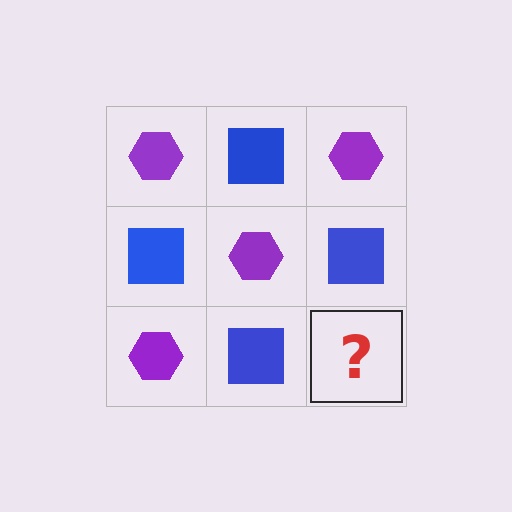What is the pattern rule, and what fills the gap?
The rule is that it alternates purple hexagon and blue square in a checkerboard pattern. The gap should be filled with a purple hexagon.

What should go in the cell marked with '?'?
The missing cell should contain a purple hexagon.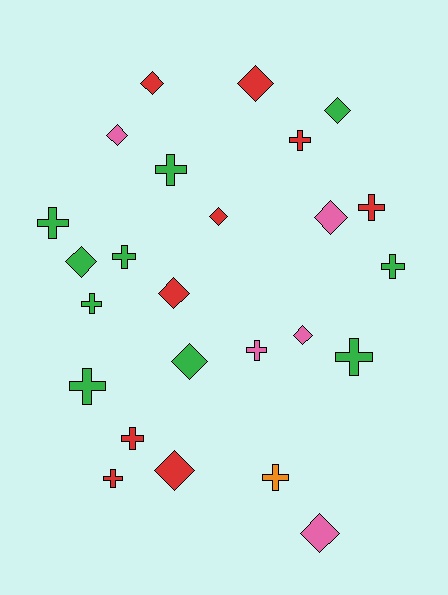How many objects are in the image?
There are 25 objects.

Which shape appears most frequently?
Cross, with 13 objects.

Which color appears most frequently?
Green, with 10 objects.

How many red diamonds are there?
There are 5 red diamonds.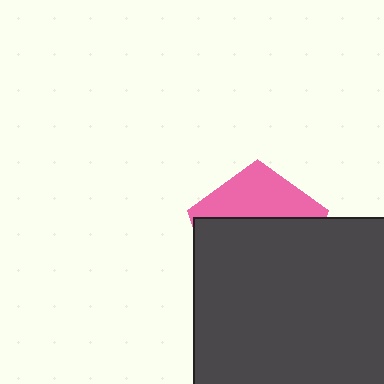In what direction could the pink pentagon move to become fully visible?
The pink pentagon could move up. That would shift it out from behind the dark gray square entirely.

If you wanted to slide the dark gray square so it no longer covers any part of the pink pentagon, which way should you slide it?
Slide it down — that is the most direct way to separate the two shapes.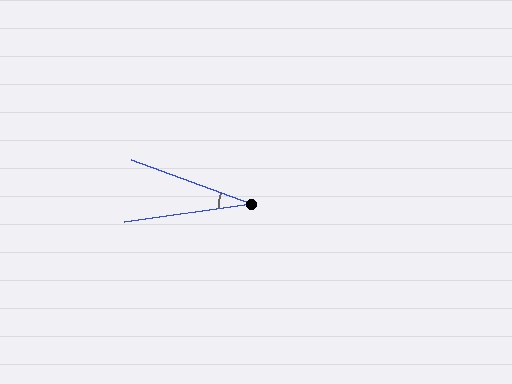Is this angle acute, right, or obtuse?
It is acute.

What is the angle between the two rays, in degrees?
Approximately 28 degrees.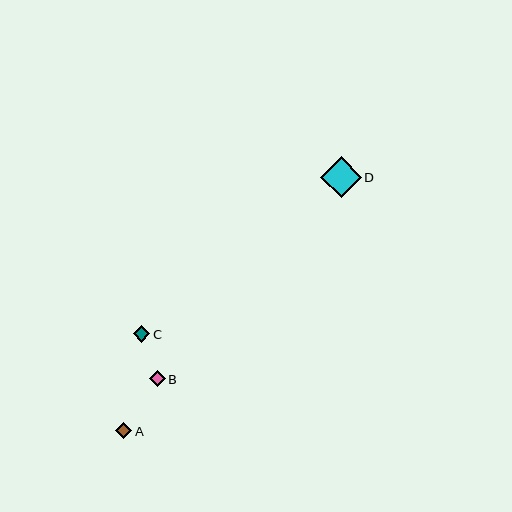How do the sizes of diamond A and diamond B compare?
Diamond A and diamond B are approximately the same size.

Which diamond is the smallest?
Diamond B is the smallest with a size of approximately 16 pixels.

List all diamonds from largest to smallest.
From largest to smallest: D, C, A, B.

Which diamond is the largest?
Diamond D is the largest with a size of approximately 41 pixels.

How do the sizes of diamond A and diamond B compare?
Diamond A and diamond B are approximately the same size.